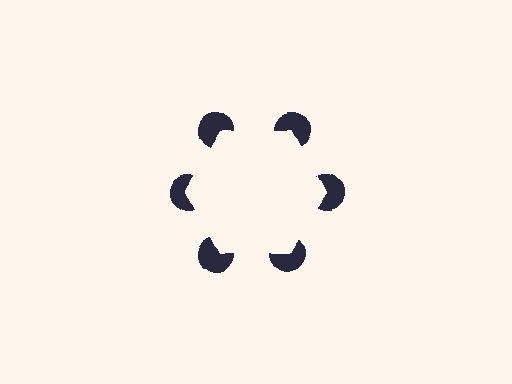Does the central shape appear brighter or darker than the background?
It typically appears slightly brighter than the background, even though no actual brightness change is drawn.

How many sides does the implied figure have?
6 sides.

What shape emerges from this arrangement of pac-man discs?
An illusory hexagon — its edges are inferred from the aligned wedge cuts in the pac-man discs, not physically drawn.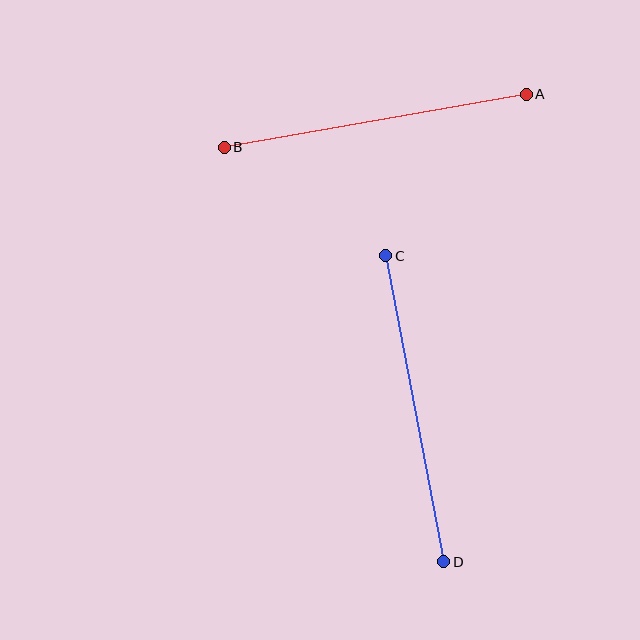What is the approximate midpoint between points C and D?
The midpoint is at approximately (415, 409) pixels.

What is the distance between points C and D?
The distance is approximately 311 pixels.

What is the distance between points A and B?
The distance is approximately 307 pixels.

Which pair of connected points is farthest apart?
Points C and D are farthest apart.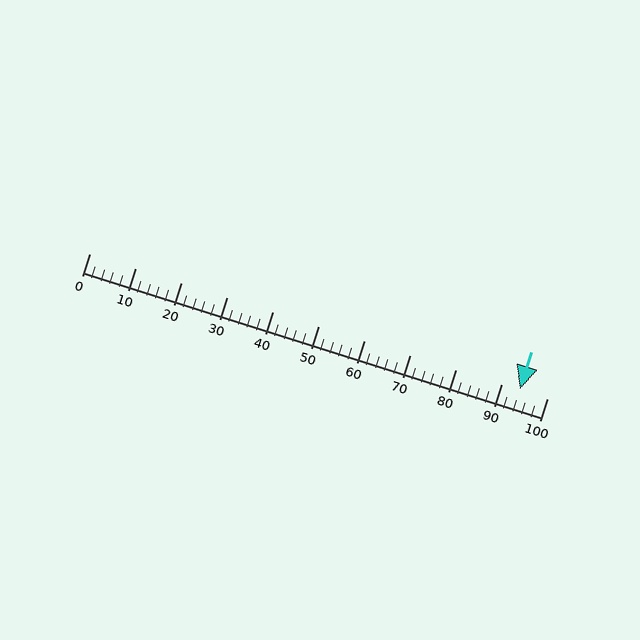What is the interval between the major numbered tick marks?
The major tick marks are spaced 10 units apart.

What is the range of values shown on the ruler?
The ruler shows values from 0 to 100.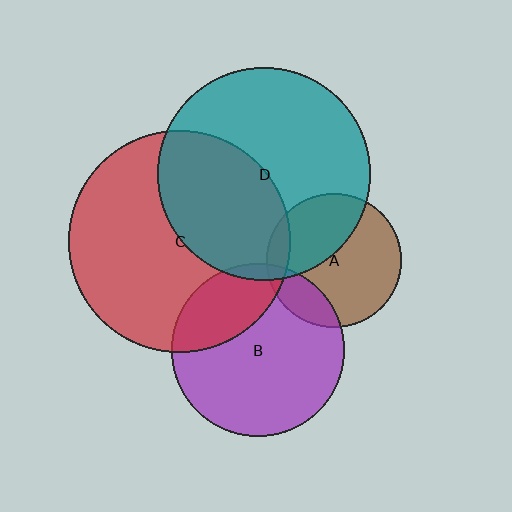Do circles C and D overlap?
Yes.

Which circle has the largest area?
Circle C (red).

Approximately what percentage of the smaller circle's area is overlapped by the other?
Approximately 40%.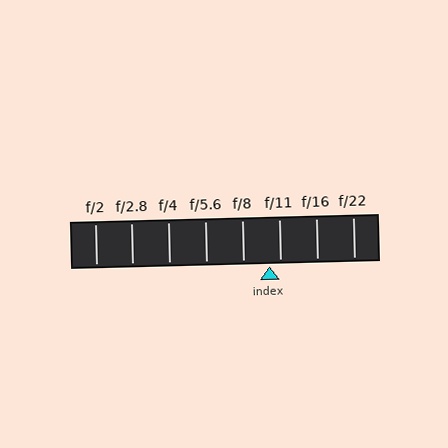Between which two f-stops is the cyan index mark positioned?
The index mark is between f/8 and f/11.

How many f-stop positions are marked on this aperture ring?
There are 8 f-stop positions marked.